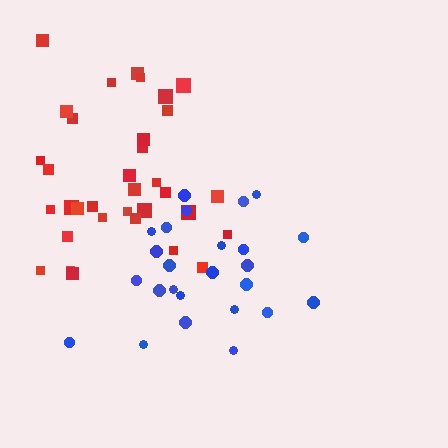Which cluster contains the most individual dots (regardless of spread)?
Red (34).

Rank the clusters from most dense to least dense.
red, blue.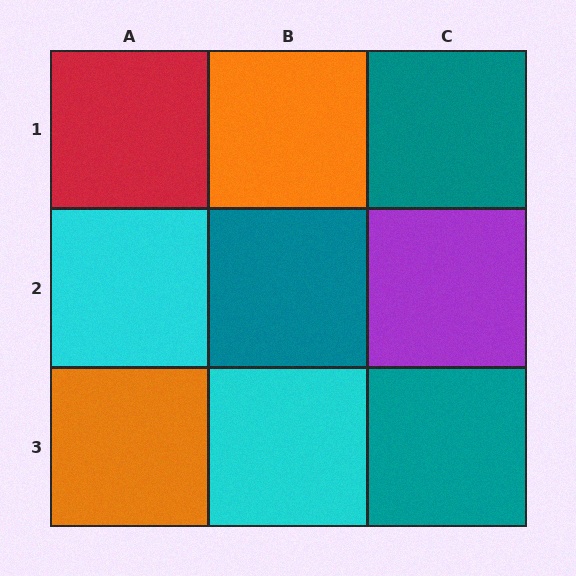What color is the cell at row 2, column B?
Teal.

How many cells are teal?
3 cells are teal.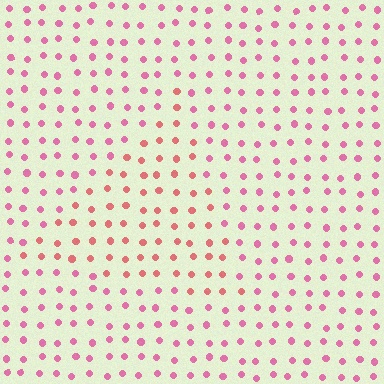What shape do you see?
I see a triangle.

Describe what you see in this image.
The image is filled with small pink elements in a uniform arrangement. A triangle-shaped region is visible where the elements are tinted to a slightly different hue, forming a subtle color boundary.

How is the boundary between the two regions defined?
The boundary is defined purely by a slight shift in hue (about 27 degrees). Spacing, size, and orientation are identical on both sides.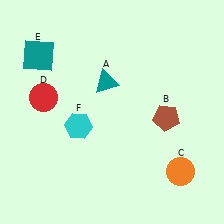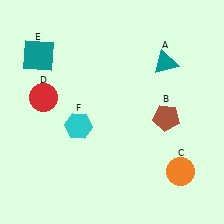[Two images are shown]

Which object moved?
The teal triangle (A) moved right.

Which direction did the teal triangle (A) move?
The teal triangle (A) moved right.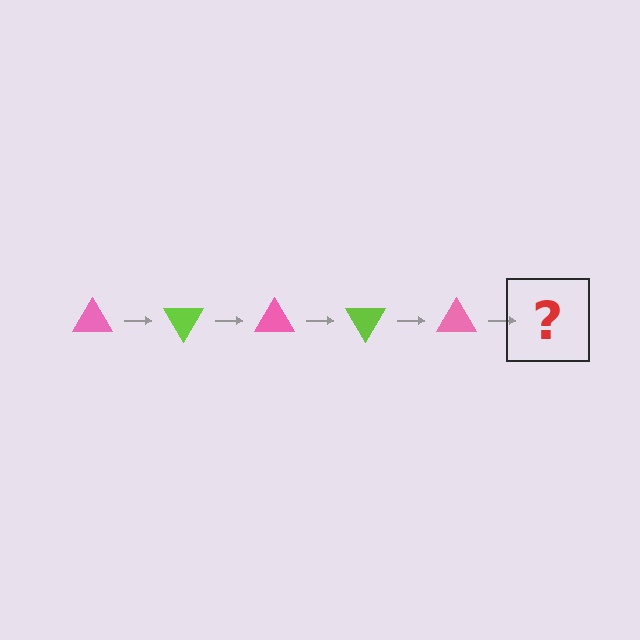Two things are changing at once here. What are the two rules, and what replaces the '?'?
The two rules are that it rotates 60 degrees each step and the color cycles through pink and lime. The '?' should be a lime triangle, rotated 300 degrees from the start.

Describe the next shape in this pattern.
It should be a lime triangle, rotated 300 degrees from the start.